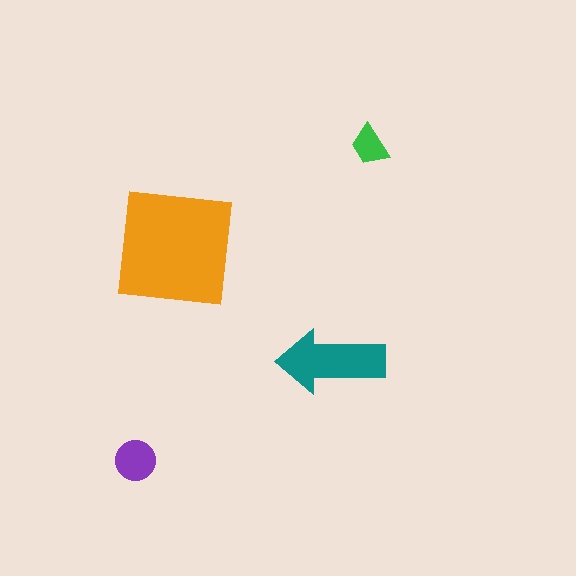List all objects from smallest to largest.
The green trapezoid, the purple circle, the teal arrow, the orange square.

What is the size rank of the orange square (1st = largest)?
1st.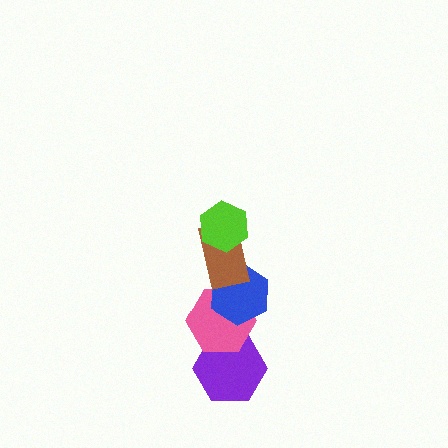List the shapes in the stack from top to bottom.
From top to bottom: the lime hexagon, the brown rectangle, the blue hexagon, the pink hexagon, the purple hexagon.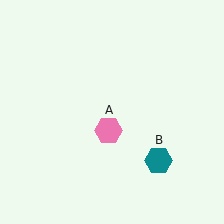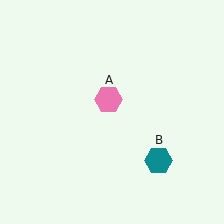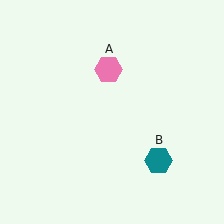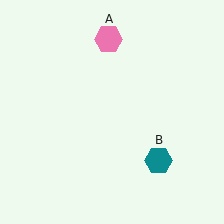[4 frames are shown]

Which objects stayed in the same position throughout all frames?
Teal hexagon (object B) remained stationary.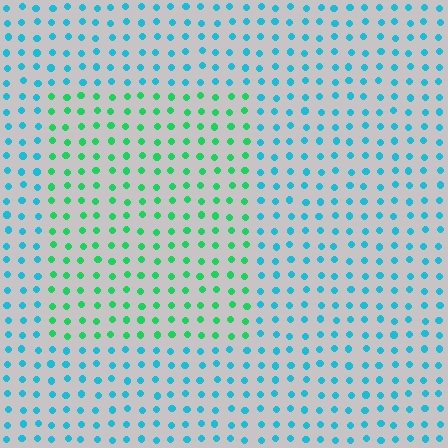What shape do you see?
I see a rectangle.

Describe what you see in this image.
The image is filled with small cyan elements in a uniform arrangement. A rectangle-shaped region is visible where the elements are tinted to a slightly different hue, forming a subtle color boundary.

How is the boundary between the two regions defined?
The boundary is defined purely by a slight shift in hue (about 47 degrees). Spacing, size, and orientation are identical on both sides.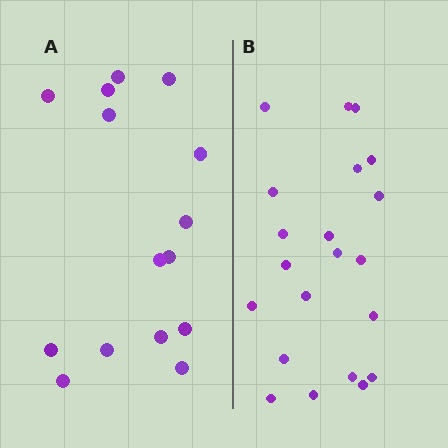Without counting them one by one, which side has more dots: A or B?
Region B (the right region) has more dots.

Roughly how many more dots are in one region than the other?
Region B has about 6 more dots than region A.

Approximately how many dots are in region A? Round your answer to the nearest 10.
About 20 dots. (The exact count is 15, which rounds to 20.)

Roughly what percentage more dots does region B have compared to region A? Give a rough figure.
About 40% more.